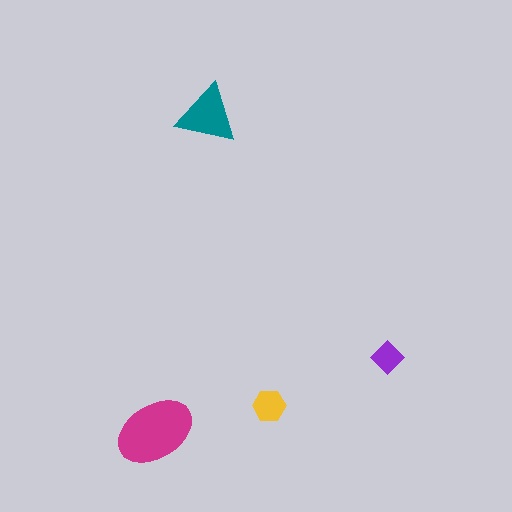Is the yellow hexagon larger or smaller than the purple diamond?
Larger.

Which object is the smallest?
The purple diamond.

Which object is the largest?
The magenta ellipse.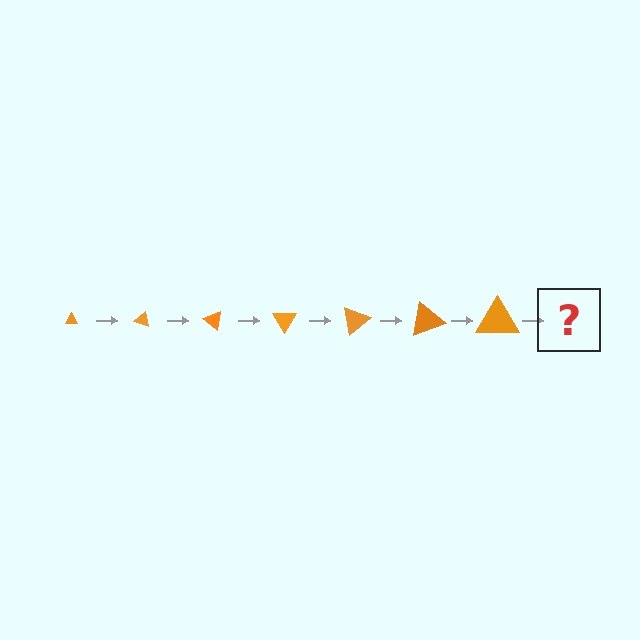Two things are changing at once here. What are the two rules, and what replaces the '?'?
The two rules are that the triangle grows larger each step and it rotates 20 degrees each step. The '?' should be a triangle, larger than the previous one and rotated 140 degrees from the start.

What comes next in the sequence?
The next element should be a triangle, larger than the previous one and rotated 140 degrees from the start.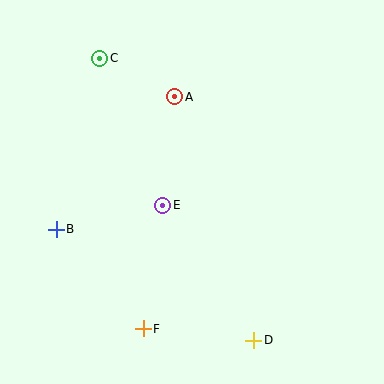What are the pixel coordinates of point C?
Point C is at (100, 58).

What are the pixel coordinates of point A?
Point A is at (175, 97).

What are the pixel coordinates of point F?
Point F is at (143, 329).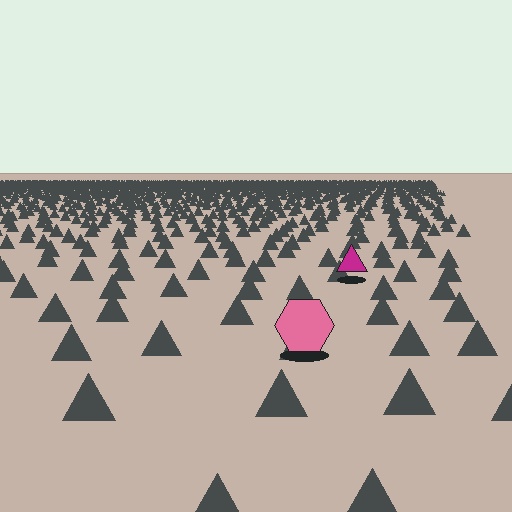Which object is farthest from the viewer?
The magenta triangle is farthest from the viewer. It appears smaller and the ground texture around it is denser.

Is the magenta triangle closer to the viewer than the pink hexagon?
No. The pink hexagon is closer — you can tell from the texture gradient: the ground texture is coarser near it.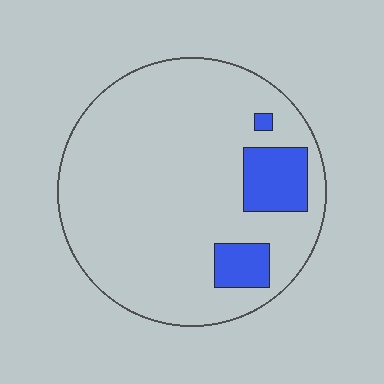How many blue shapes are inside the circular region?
3.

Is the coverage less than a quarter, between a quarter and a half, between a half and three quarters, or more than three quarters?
Less than a quarter.